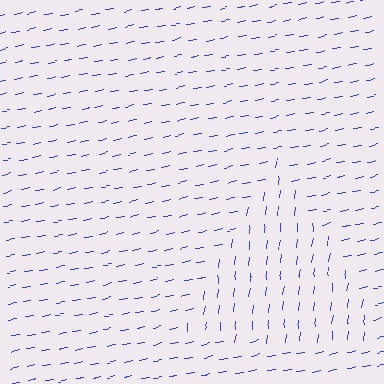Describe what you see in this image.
The image is filled with small blue line segments. A triangle region in the image has lines oriented differently from the surrounding lines, creating a visible texture boundary.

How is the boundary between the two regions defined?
The boundary is defined purely by a change in line orientation (approximately 71 degrees difference). All lines are the same color and thickness.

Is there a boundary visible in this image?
Yes, there is a texture boundary formed by a change in line orientation.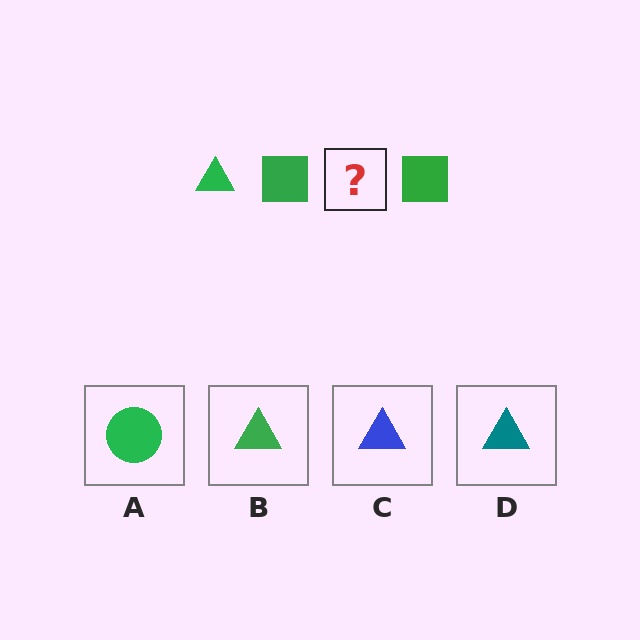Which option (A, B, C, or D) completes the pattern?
B.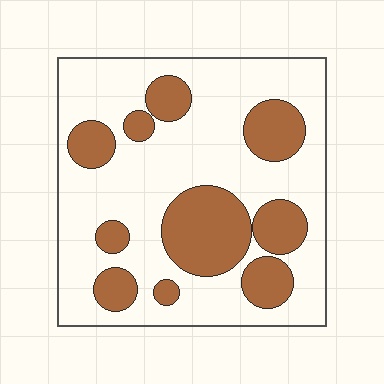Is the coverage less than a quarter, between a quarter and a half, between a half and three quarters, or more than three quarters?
Between a quarter and a half.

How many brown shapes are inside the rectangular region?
10.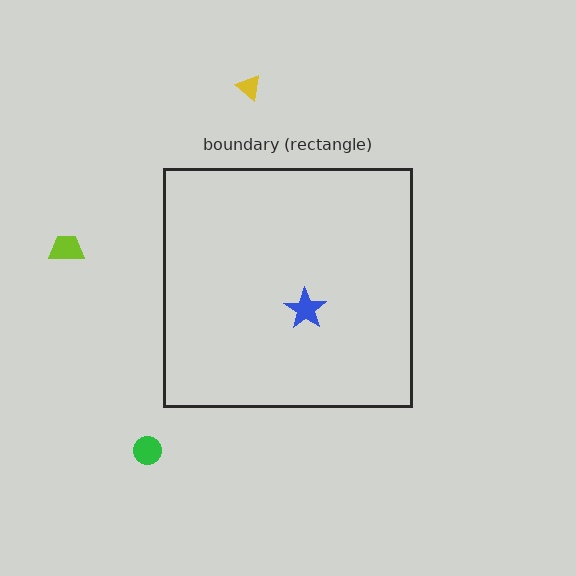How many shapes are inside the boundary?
1 inside, 3 outside.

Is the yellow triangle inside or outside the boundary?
Outside.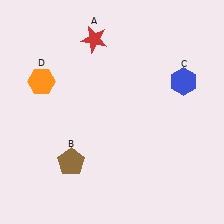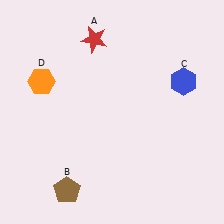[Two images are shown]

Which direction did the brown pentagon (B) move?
The brown pentagon (B) moved down.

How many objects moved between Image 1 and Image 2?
1 object moved between the two images.